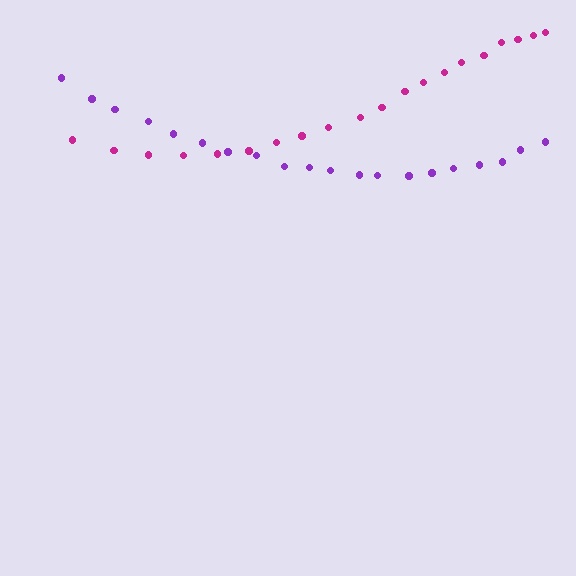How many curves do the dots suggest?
There are 2 distinct paths.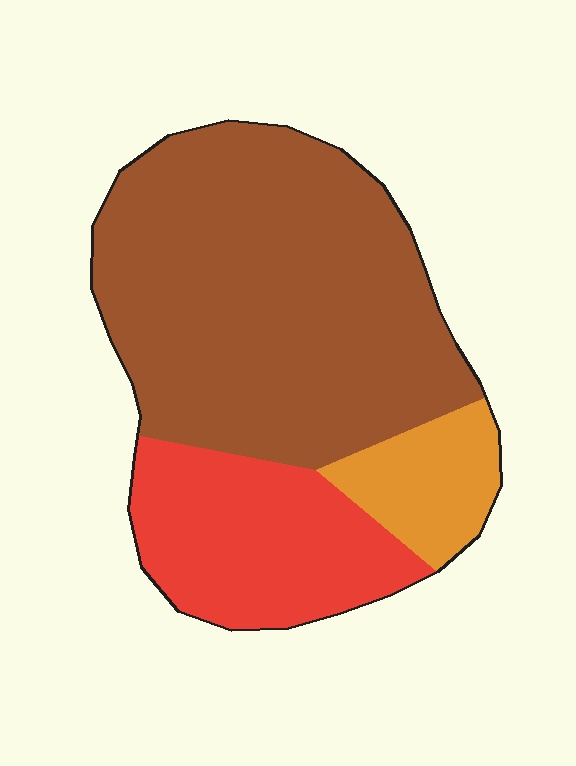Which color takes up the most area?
Brown, at roughly 65%.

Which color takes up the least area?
Orange, at roughly 10%.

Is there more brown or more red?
Brown.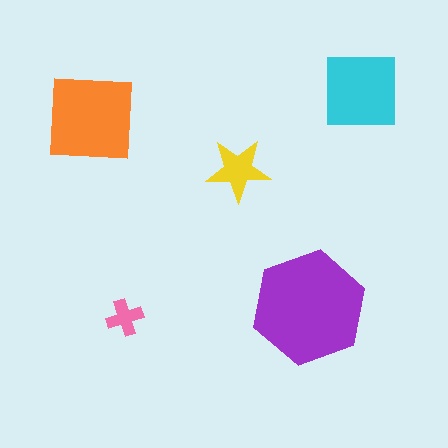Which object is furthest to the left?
The orange square is leftmost.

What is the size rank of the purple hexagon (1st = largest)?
1st.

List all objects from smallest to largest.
The pink cross, the yellow star, the cyan square, the orange square, the purple hexagon.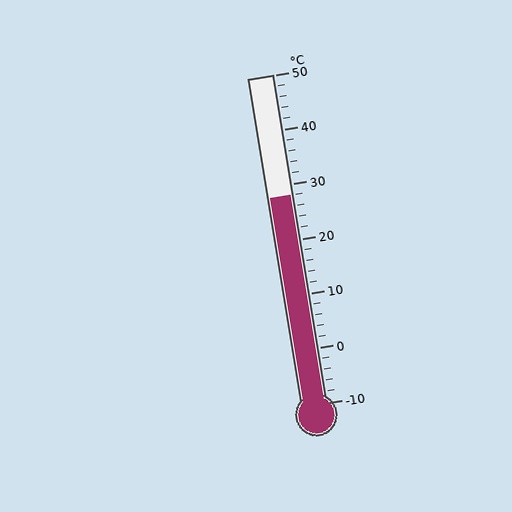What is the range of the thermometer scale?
The thermometer scale ranges from -10°C to 50°C.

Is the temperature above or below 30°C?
The temperature is below 30°C.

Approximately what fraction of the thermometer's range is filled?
The thermometer is filled to approximately 65% of its range.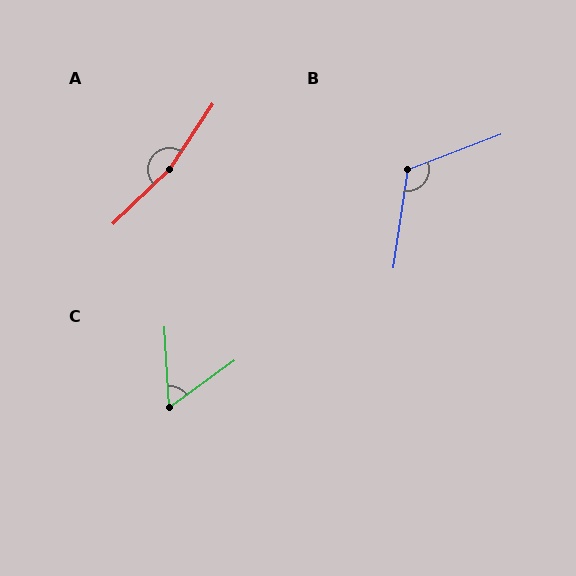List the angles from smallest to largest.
C (57°), B (119°), A (167°).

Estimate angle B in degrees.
Approximately 119 degrees.